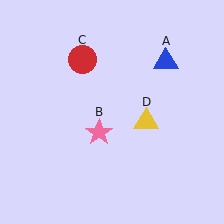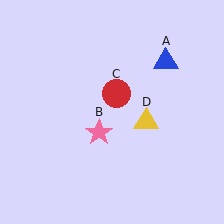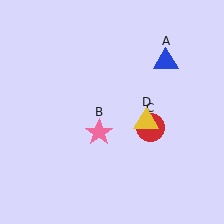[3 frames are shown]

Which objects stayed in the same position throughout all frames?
Blue triangle (object A) and pink star (object B) and yellow triangle (object D) remained stationary.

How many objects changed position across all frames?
1 object changed position: red circle (object C).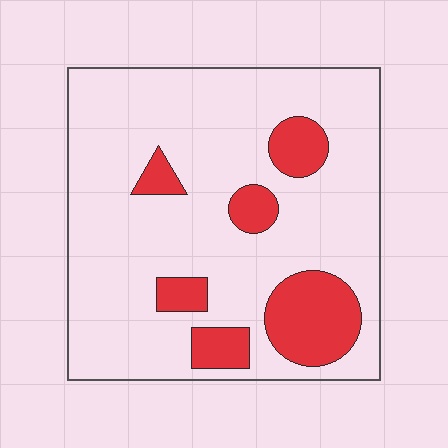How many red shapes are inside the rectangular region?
6.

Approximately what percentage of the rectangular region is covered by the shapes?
Approximately 20%.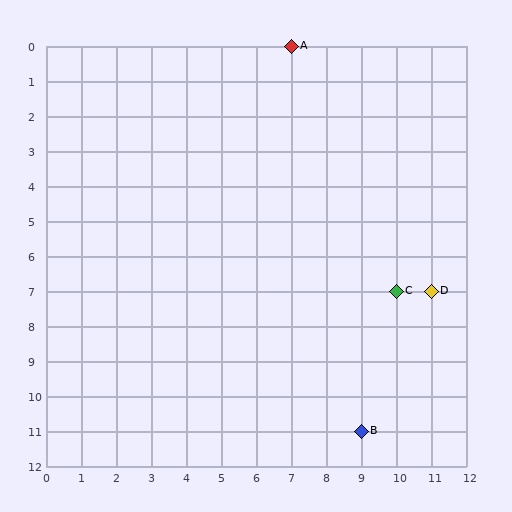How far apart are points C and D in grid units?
Points C and D are 1 column apart.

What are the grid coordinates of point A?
Point A is at grid coordinates (7, 0).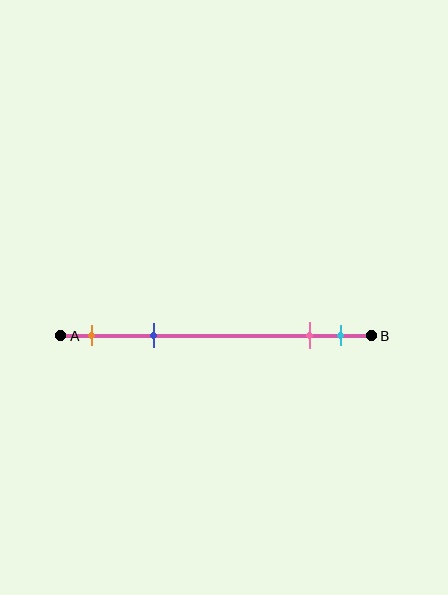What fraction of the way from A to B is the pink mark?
The pink mark is approximately 80% (0.8) of the way from A to B.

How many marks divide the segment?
There are 4 marks dividing the segment.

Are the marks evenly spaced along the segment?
No, the marks are not evenly spaced.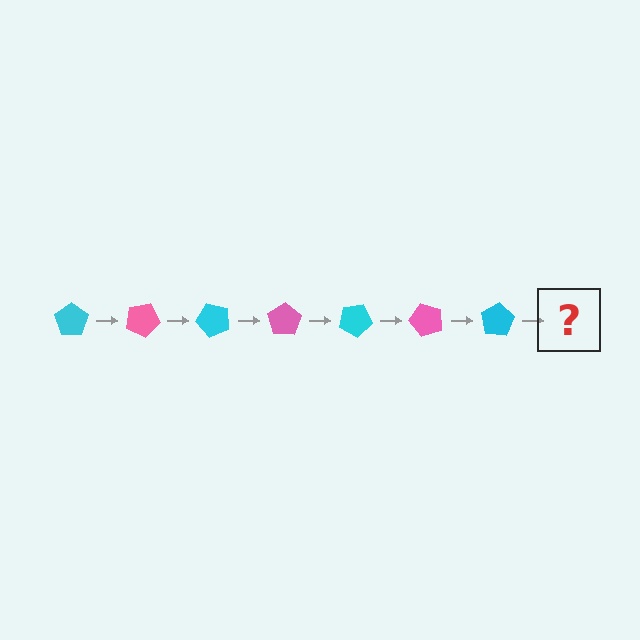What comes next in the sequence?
The next element should be a pink pentagon, rotated 175 degrees from the start.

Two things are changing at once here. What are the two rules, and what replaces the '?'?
The two rules are that it rotates 25 degrees each step and the color cycles through cyan and pink. The '?' should be a pink pentagon, rotated 175 degrees from the start.